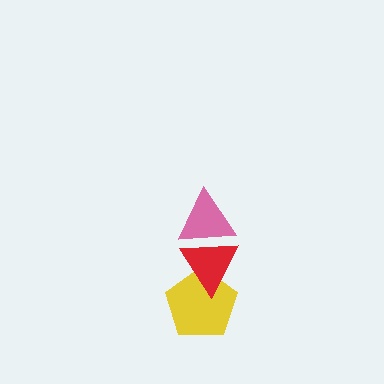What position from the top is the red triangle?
The red triangle is 2nd from the top.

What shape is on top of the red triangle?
The pink triangle is on top of the red triangle.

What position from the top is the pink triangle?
The pink triangle is 1st from the top.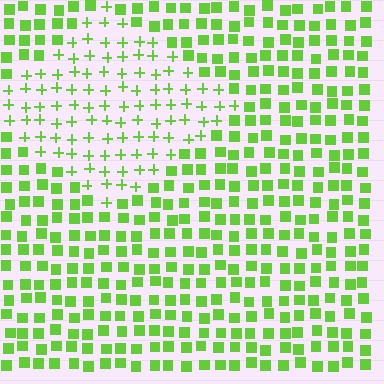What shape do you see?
I see a diamond.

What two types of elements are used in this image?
The image uses plus signs inside the diamond region and squares outside it.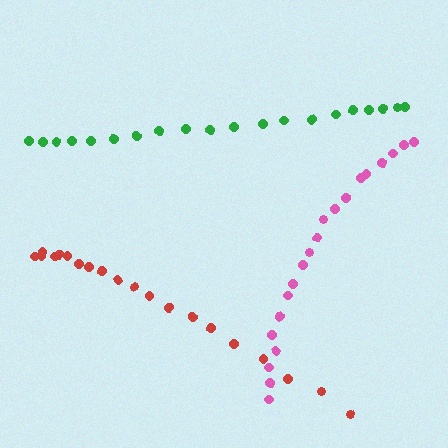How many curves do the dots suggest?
There are 3 distinct paths.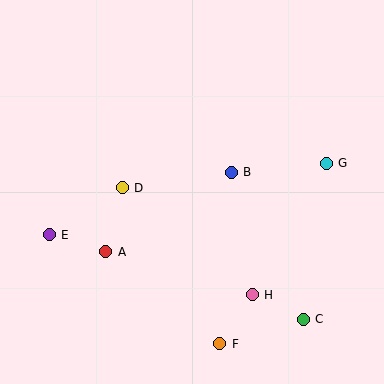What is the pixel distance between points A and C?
The distance between A and C is 209 pixels.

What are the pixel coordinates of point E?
Point E is at (49, 235).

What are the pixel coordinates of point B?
Point B is at (231, 172).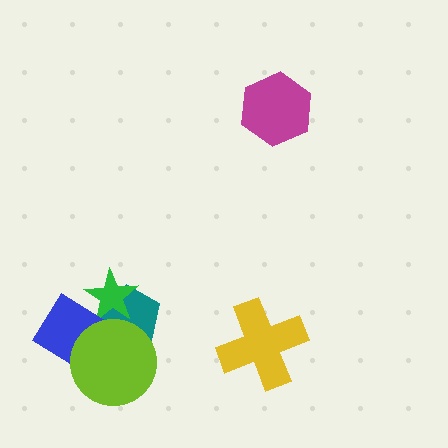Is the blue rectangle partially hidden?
Yes, it is partially covered by another shape.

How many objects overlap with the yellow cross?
0 objects overlap with the yellow cross.